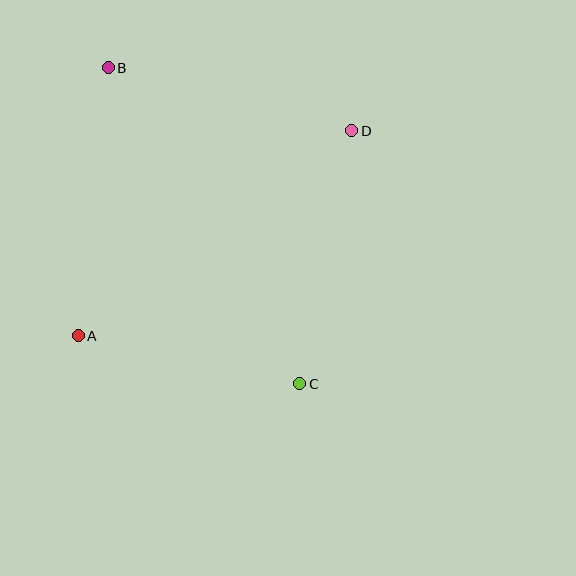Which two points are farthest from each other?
Points B and C are farthest from each other.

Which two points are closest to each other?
Points A and C are closest to each other.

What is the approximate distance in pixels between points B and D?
The distance between B and D is approximately 252 pixels.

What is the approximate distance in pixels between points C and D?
The distance between C and D is approximately 258 pixels.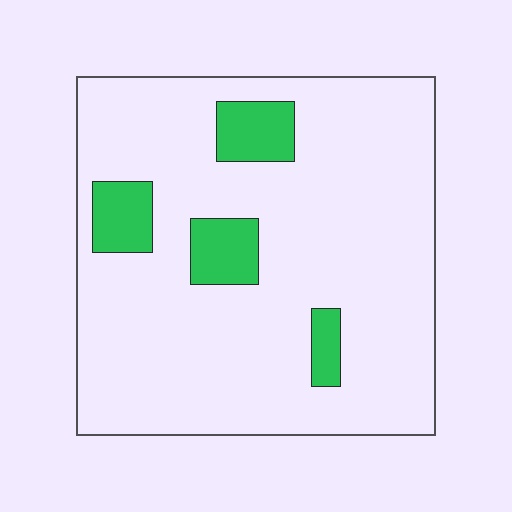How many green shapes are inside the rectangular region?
4.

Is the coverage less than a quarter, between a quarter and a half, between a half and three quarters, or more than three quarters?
Less than a quarter.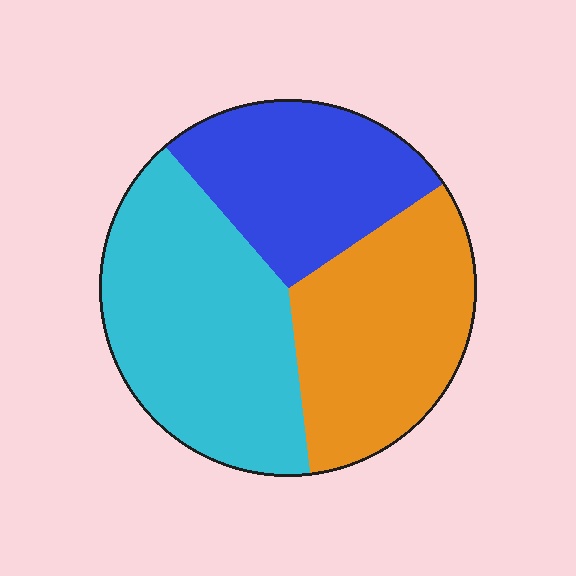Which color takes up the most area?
Cyan, at roughly 40%.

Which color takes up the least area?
Blue, at roughly 25%.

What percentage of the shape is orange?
Orange covers 32% of the shape.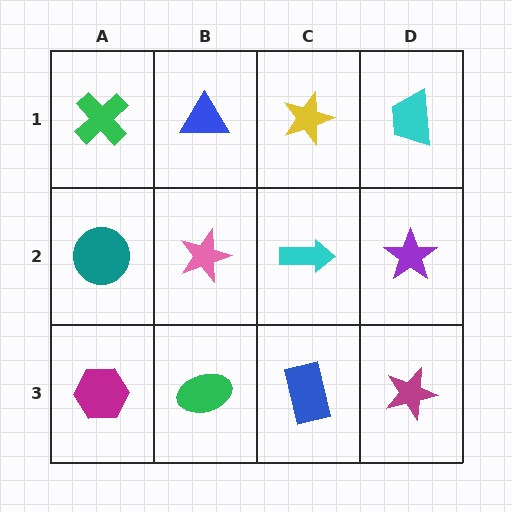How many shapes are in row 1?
4 shapes.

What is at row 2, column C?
A cyan arrow.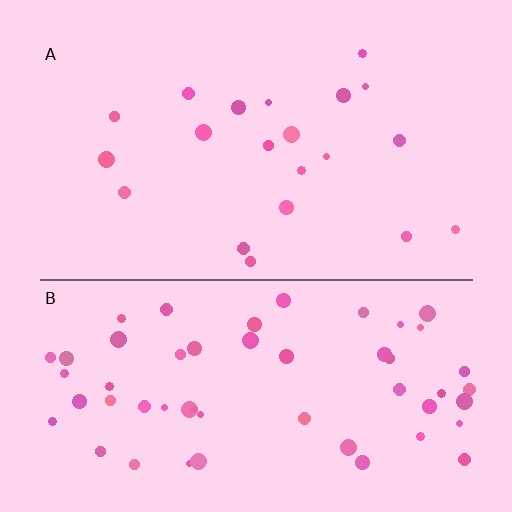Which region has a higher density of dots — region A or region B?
B (the bottom).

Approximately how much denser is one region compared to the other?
Approximately 2.7× — region B over region A.